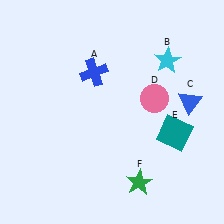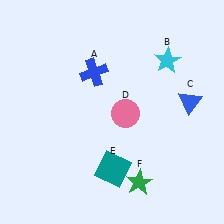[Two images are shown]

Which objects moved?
The objects that moved are: the pink circle (D), the teal square (E).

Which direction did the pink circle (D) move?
The pink circle (D) moved left.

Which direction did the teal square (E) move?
The teal square (E) moved left.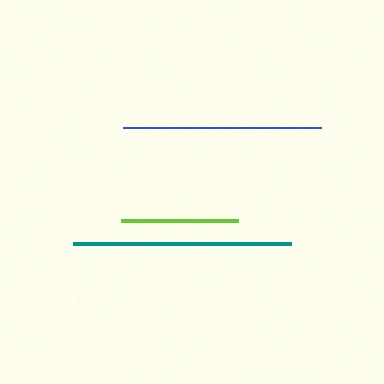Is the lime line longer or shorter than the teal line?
The teal line is longer than the lime line.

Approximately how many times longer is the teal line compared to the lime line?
The teal line is approximately 1.9 times the length of the lime line.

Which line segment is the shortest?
The lime line is the shortest at approximately 116 pixels.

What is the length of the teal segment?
The teal segment is approximately 218 pixels long.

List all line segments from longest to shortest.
From longest to shortest: teal, blue, lime.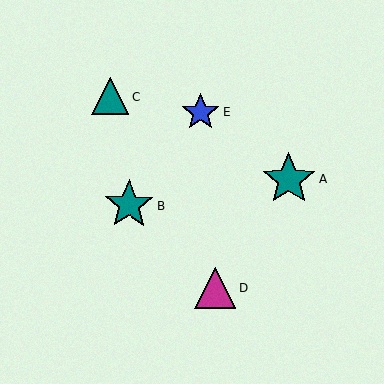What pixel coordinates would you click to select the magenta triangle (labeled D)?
Click at (216, 288) to select the magenta triangle D.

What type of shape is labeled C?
Shape C is a teal triangle.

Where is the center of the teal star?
The center of the teal star is at (129, 205).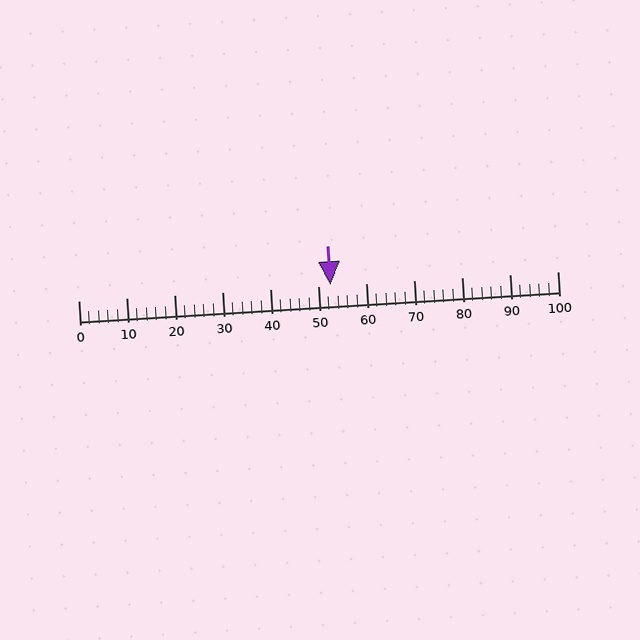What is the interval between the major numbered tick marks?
The major tick marks are spaced 10 units apart.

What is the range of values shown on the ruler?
The ruler shows values from 0 to 100.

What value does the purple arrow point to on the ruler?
The purple arrow points to approximately 53.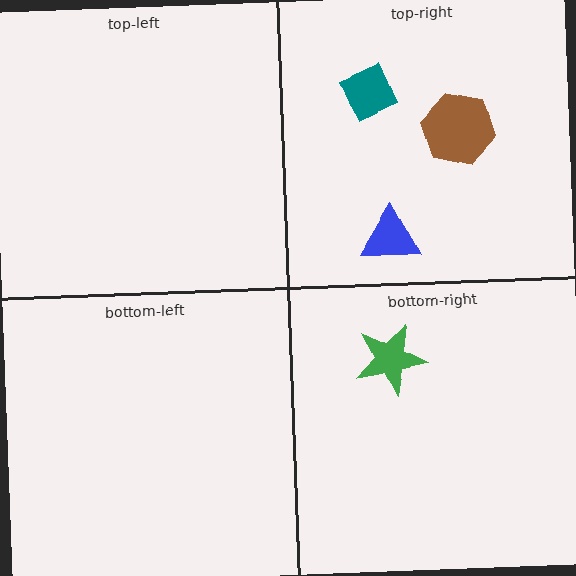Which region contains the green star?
The bottom-right region.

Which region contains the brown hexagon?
The top-right region.